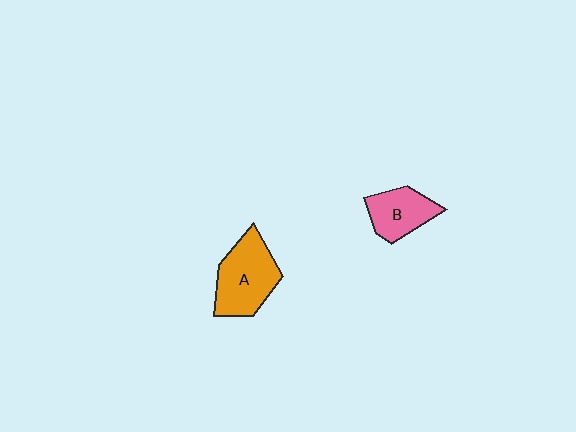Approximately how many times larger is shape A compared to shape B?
Approximately 1.5 times.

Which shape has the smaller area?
Shape B (pink).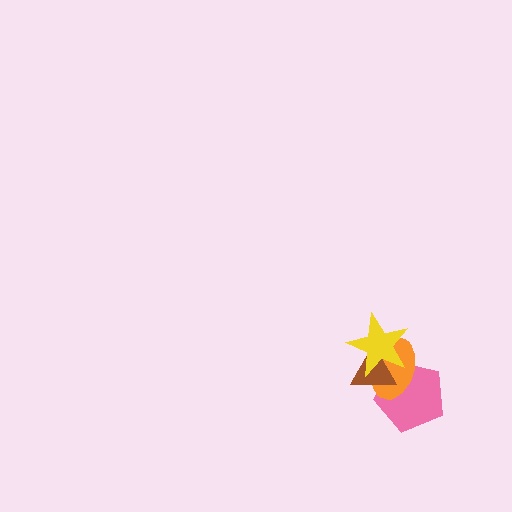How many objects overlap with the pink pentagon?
3 objects overlap with the pink pentagon.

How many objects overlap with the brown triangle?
3 objects overlap with the brown triangle.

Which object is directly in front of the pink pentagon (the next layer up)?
The orange ellipse is directly in front of the pink pentagon.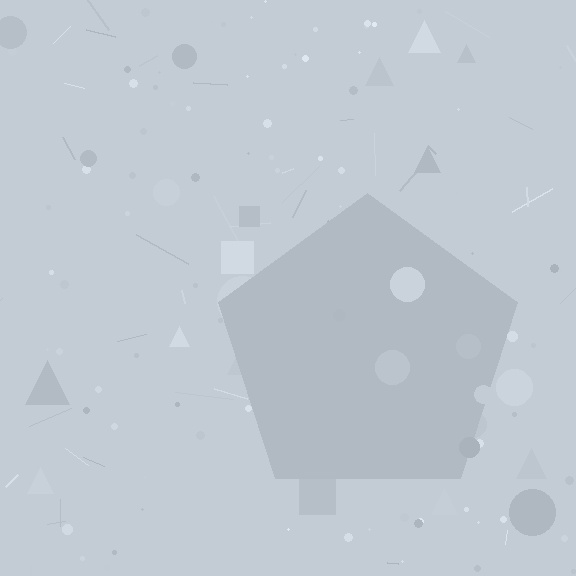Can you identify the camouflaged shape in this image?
The camouflaged shape is a pentagon.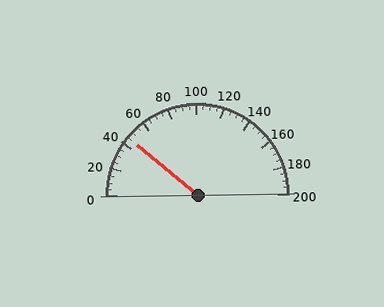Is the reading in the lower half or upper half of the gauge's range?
The reading is in the lower half of the range (0 to 200).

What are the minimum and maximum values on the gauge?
The gauge ranges from 0 to 200.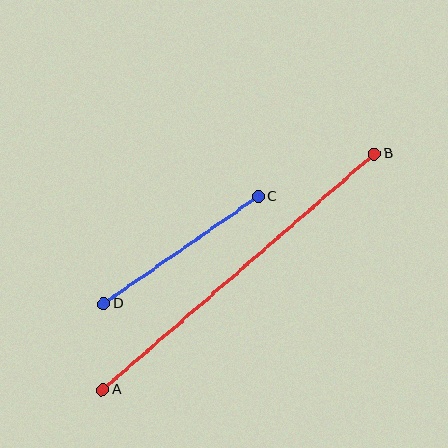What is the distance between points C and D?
The distance is approximately 188 pixels.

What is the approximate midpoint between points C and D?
The midpoint is at approximately (181, 250) pixels.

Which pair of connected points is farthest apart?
Points A and B are farthest apart.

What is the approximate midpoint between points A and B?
The midpoint is at approximately (239, 272) pixels.